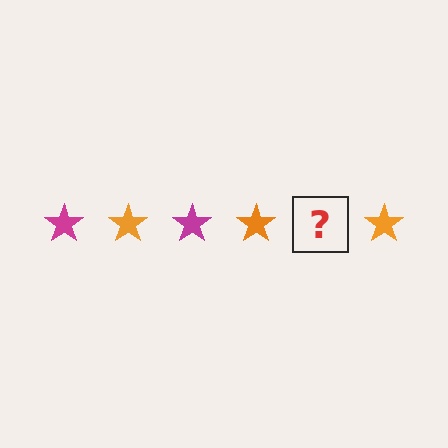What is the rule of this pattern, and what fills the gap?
The rule is that the pattern cycles through magenta, orange stars. The gap should be filled with a magenta star.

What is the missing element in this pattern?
The missing element is a magenta star.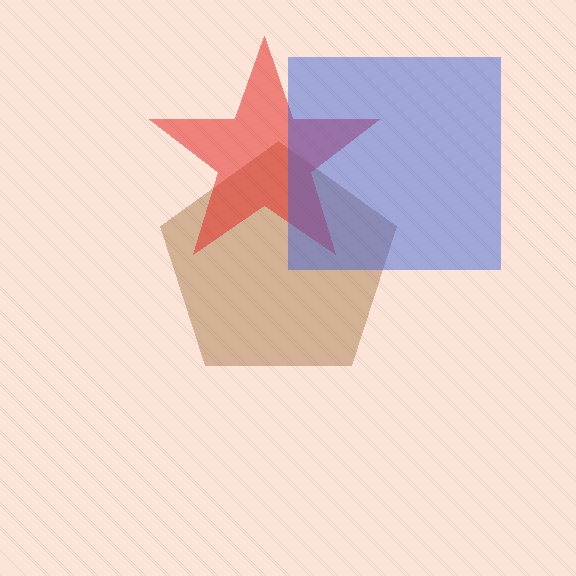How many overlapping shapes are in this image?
There are 3 overlapping shapes in the image.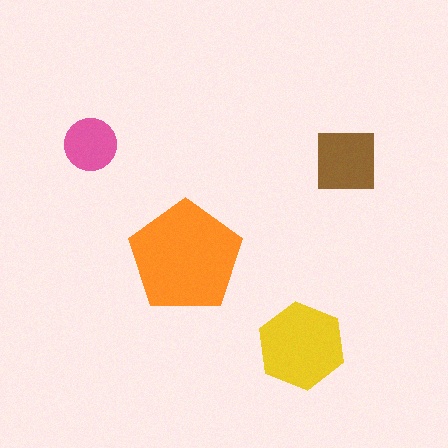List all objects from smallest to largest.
The pink circle, the brown square, the yellow hexagon, the orange pentagon.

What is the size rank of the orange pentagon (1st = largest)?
1st.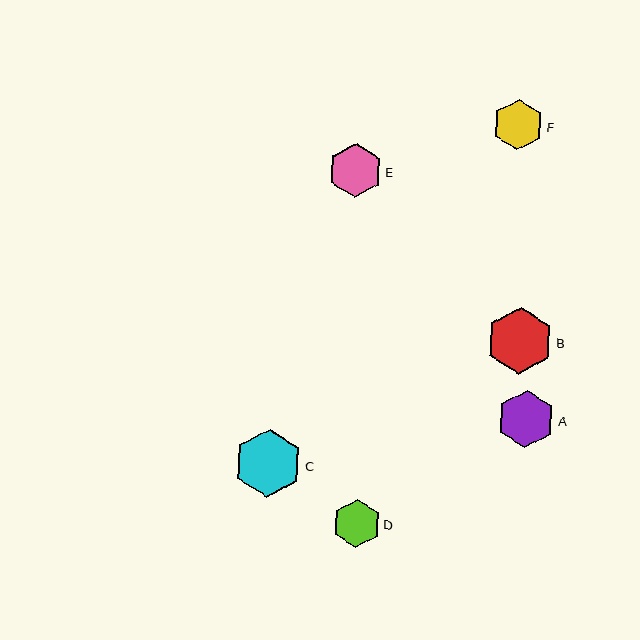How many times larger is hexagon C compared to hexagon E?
Hexagon C is approximately 1.3 times the size of hexagon E.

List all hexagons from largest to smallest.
From largest to smallest: C, B, A, E, F, D.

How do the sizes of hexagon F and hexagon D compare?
Hexagon F and hexagon D are approximately the same size.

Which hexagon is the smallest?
Hexagon D is the smallest with a size of approximately 49 pixels.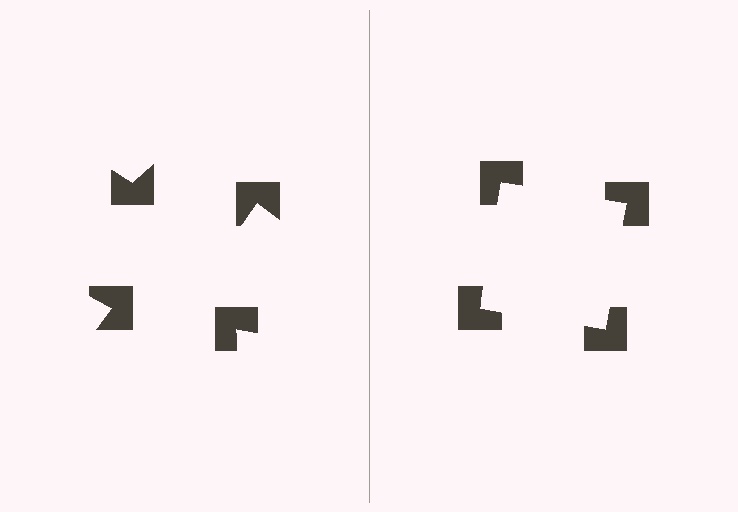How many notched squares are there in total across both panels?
8 — 4 on each side.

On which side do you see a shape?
An illusory square appears on the right side. On the left side the wedge cuts are rotated, so no coherent shape forms.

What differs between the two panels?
The notched squares are positioned identically on both sides; only the wedge orientations differ. On the right they align to a square; on the left they are misaligned.